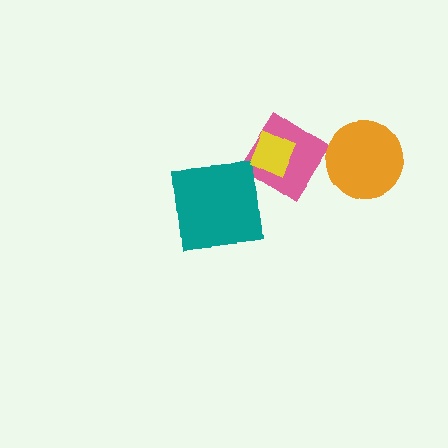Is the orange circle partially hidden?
No, no other shape covers it.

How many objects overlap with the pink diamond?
1 object overlaps with the pink diamond.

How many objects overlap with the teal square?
0 objects overlap with the teal square.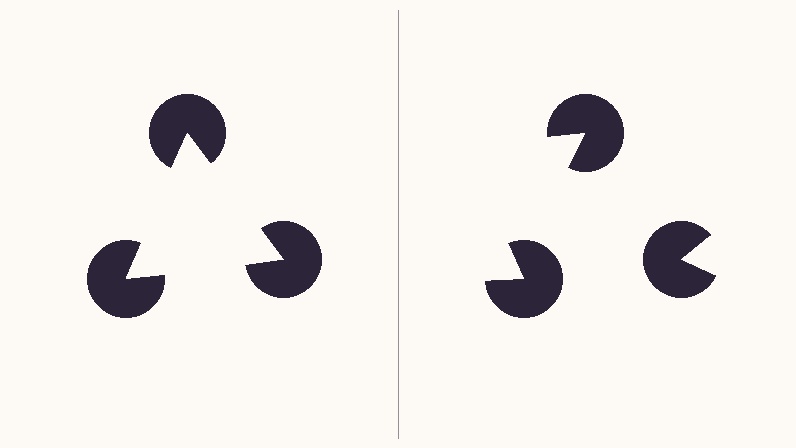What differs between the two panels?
The pac-man discs are positioned identically on both sides; only the wedge orientations differ. On the left they align to a triangle; on the right they are misaligned.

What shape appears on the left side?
An illusory triangle.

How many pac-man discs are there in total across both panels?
6 — 3 on each side.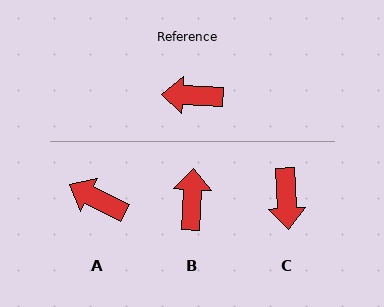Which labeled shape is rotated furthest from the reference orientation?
C, about 95 degrees away.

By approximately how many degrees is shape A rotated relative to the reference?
Approximately 25 degrees clockwise.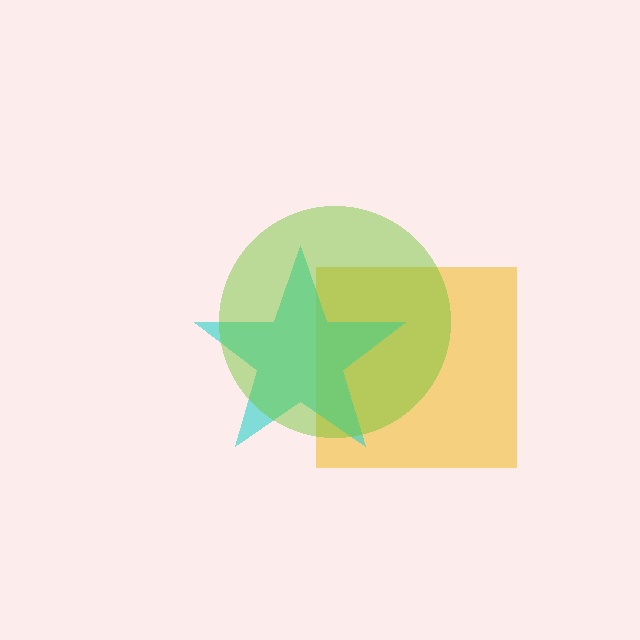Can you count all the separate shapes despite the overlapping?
Yes, there are 3 separate shapes.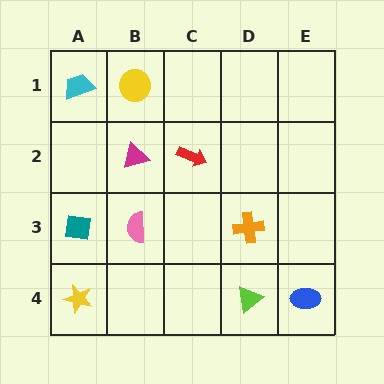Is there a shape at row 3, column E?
No, that cell is empty.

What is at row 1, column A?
A cyan trapezoid.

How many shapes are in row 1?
2 shapes.